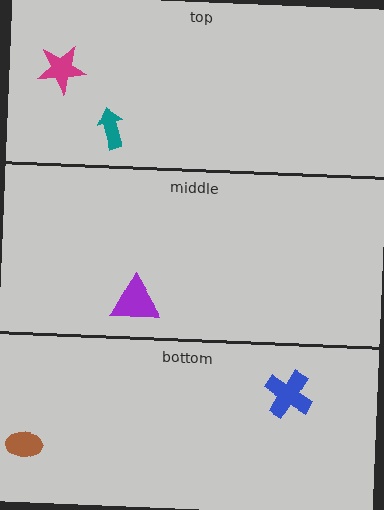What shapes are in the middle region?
The purple triangle.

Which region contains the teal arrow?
The top region.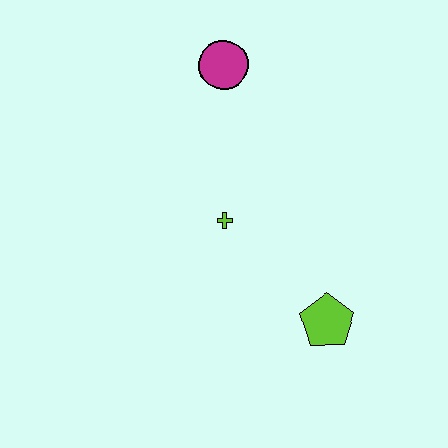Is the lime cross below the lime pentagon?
No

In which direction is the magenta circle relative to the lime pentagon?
The magenta circle is above the lime pentagon.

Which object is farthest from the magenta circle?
The lime pentagon is farthest from the magenta circle.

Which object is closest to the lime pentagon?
The lime cross is closest to the lime pentagon.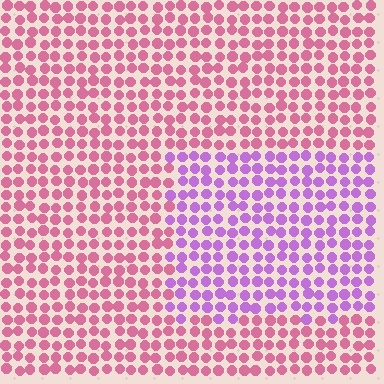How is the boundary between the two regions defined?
The boundary is defined purely by a slight shift in hue (about 50 degrees). Spacing, size, and orientation are identical on both sides.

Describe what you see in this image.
The image is filled with small pink elements in a uniform arrangement. A rectangle-shaped region is visible where the elements are tinted to a slightly different hue, forming a subtle color boundary.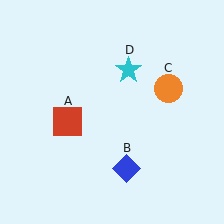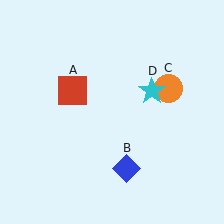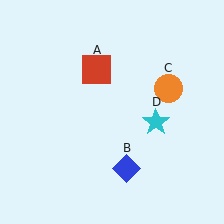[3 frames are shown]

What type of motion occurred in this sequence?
The red square (object A), cyan star (object D) rotated clockwise around the center of the scene.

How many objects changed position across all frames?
2 objects changed position: red square (object A), cyan star (object D).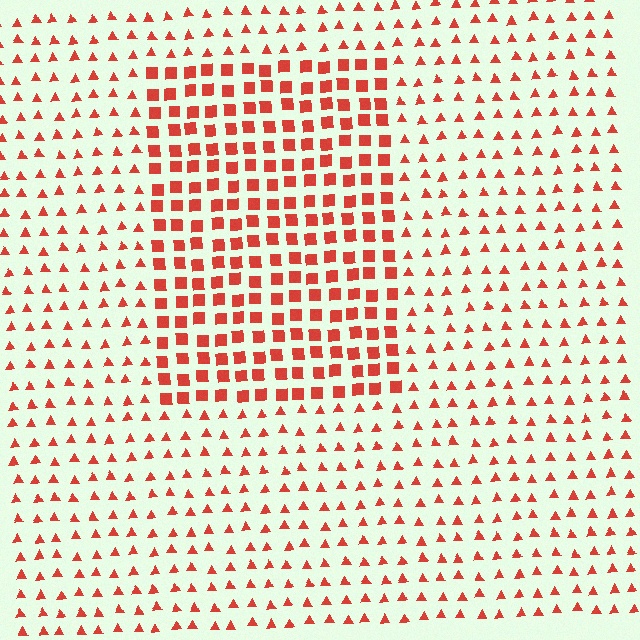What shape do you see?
I see a rectangle.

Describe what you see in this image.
The image is filled with small red elements arranged in a uniform grid. A rectangle-shaped region contains squares, while the surrounding area contains triangles. The boundary is defined purely by the change in element shape.